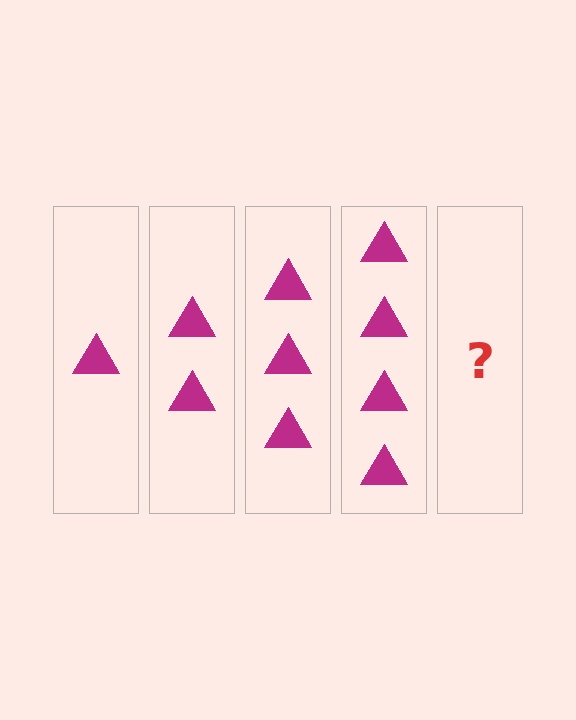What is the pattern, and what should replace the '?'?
The pattern is that each step adds one more triangle. The '?' should be 5 triangles.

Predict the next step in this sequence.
The next step is 5 triangles.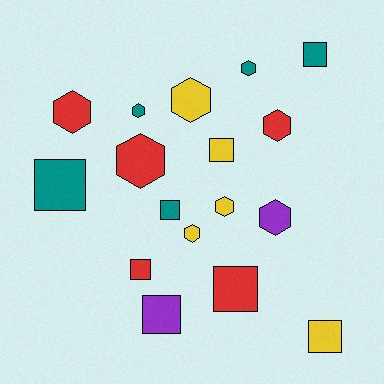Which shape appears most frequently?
Hexagon, with 9 objects.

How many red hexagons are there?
There are 3 red hexagons.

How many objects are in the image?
There are 17 objects.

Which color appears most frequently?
Teal, with 5 objects.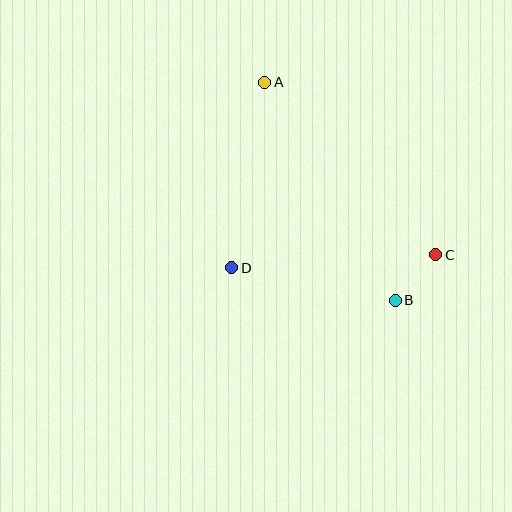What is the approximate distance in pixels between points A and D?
The distance between A and D is approximately 189 pixels.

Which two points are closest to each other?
Points B and C are closest to each other.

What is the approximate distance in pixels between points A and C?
The distance between A and C is approximately 243 pixels.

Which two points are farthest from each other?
Points A and B are farthest from each other.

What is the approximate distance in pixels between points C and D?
The distance between C and D is approximately 205 pixels.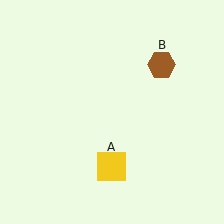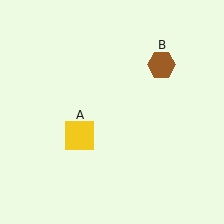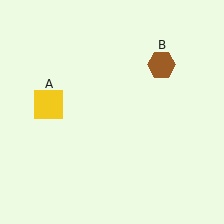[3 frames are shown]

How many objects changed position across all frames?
1 object changed position: yellow square (object A).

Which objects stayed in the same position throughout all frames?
Brown hexagon (object B) remained stationary.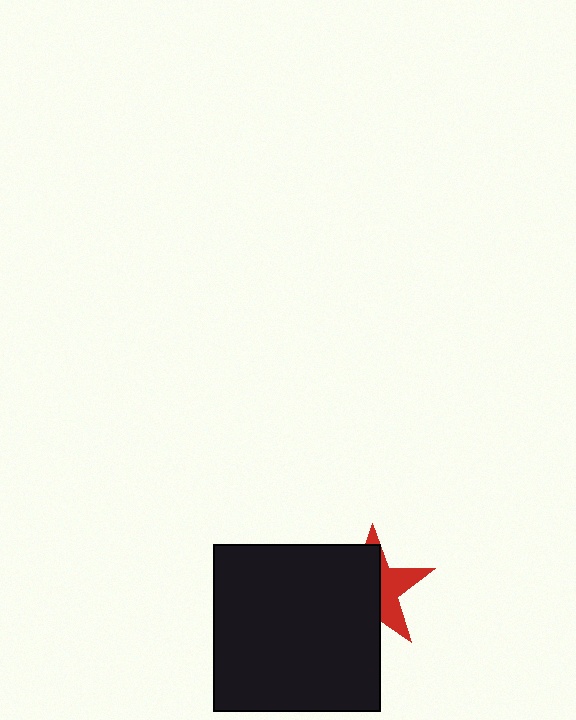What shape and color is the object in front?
The object in front is a black square.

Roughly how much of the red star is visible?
A small part of it is visible (roughly 39%).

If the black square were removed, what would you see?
You would see the complete red star.